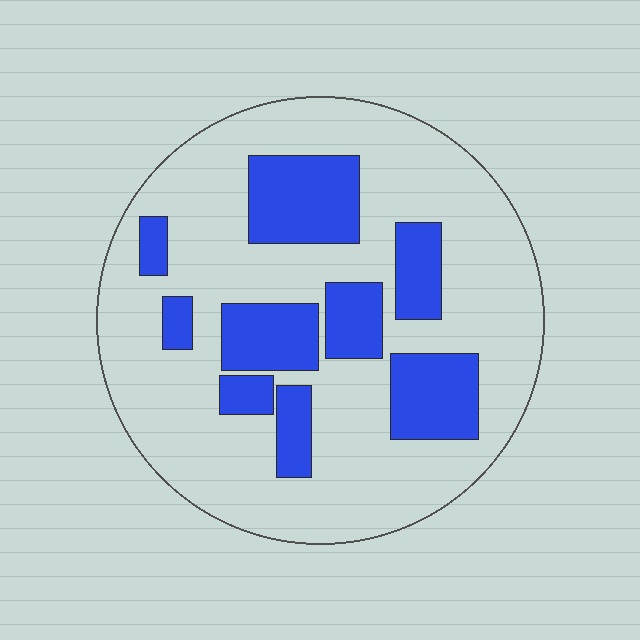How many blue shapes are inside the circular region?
9.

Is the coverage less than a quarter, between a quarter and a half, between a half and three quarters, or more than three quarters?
Between a quarter and a half.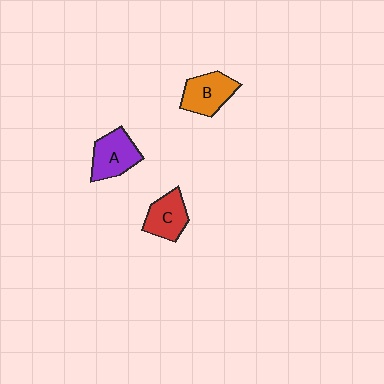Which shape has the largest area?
Shape A (purple).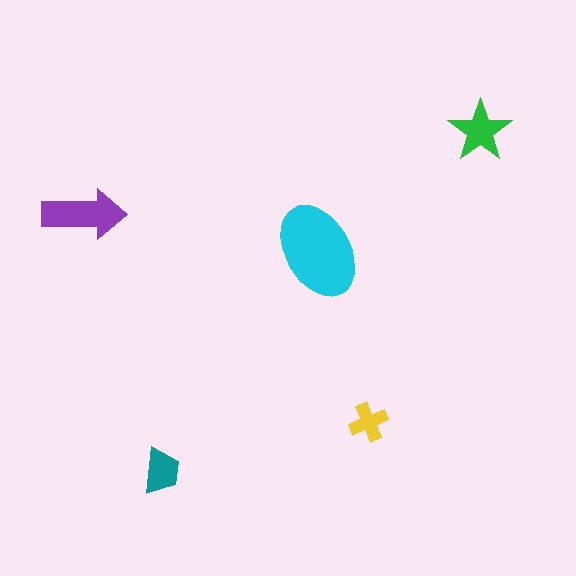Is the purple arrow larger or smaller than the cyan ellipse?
Smaller.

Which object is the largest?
The cyan ellipse.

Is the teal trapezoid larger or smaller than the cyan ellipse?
Smaller.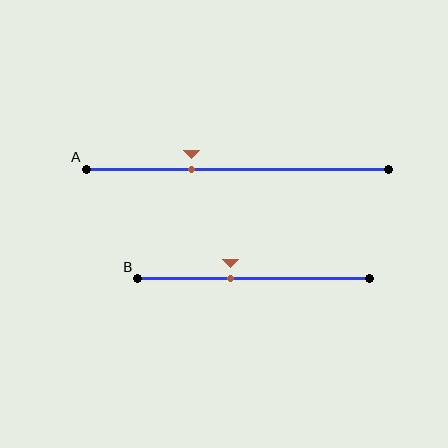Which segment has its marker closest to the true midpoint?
Segment B has its marker closest to the true midpoint.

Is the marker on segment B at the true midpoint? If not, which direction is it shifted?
No, the marker on segment B is shifted to the left by about 10% of the segment length.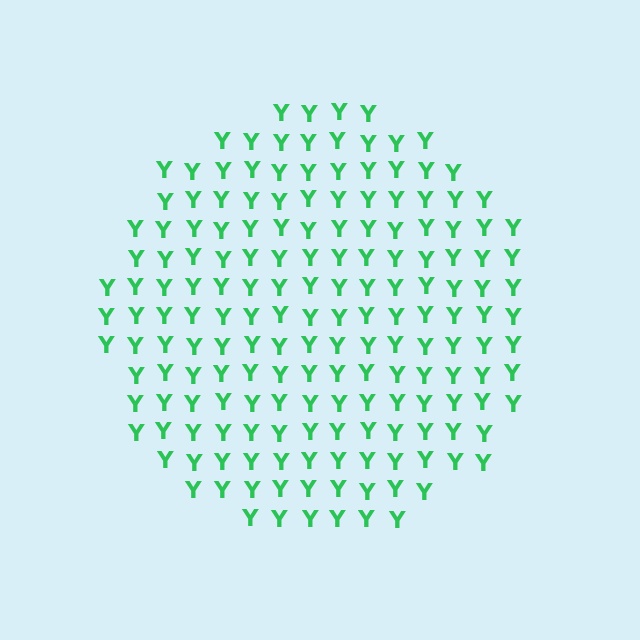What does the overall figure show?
The overall figure shows a circle.